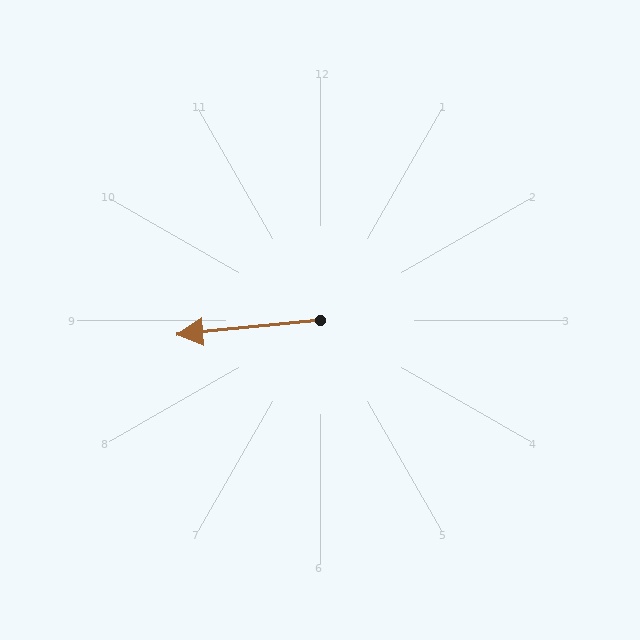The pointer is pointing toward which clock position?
Roughly 9 o'clock.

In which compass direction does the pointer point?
West.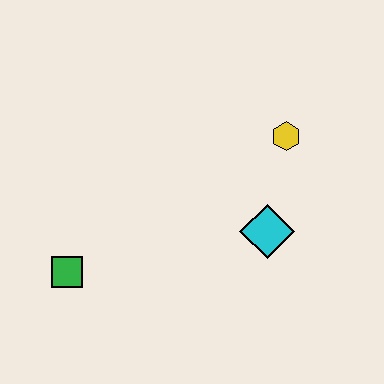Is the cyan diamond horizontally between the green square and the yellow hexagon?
Yes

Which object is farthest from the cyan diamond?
The green square is farthest from the cyan diamond.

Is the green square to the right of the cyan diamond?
No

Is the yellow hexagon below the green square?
No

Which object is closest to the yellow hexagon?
The cyan diamond is closest to the yellow hexagon.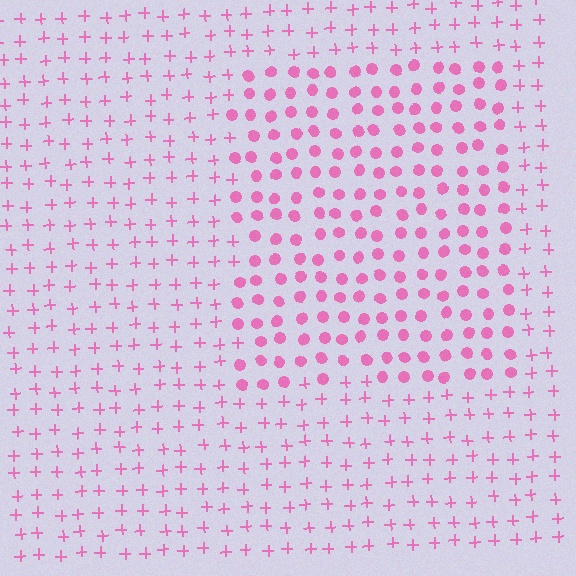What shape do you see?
I see a rectangle.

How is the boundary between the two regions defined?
The boundary is defined by a change in element shape: circles inside vs. plus signs outside. All elements share the same color and spacing.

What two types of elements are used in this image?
The image uses circles inside the rectangle region and plus signs outside it.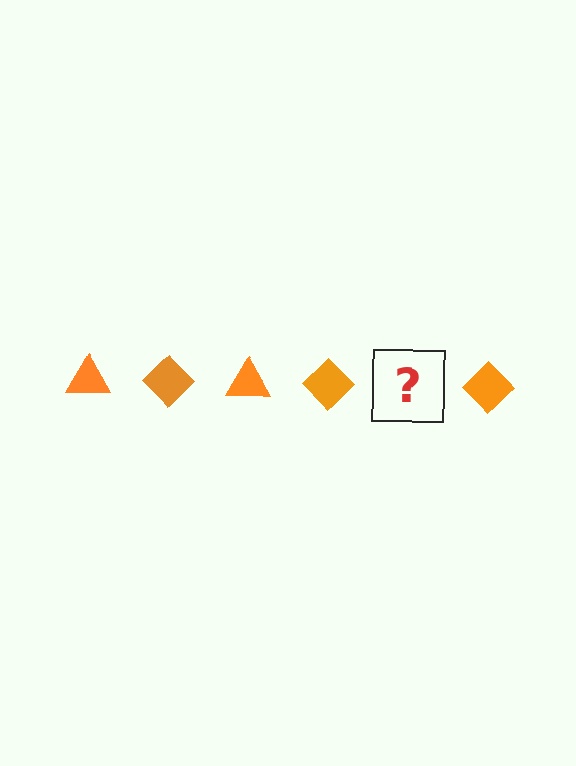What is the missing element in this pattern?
The missing element is an orange triangle.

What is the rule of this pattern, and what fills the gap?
The rule is that the pattern cycles through triangle, diamond shapes in orange. The gap should be filled with an orange triangle.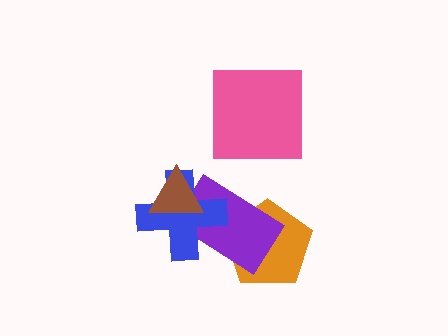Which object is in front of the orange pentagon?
The purple rectangle is in front of the orange pentagon.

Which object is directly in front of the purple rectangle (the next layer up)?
The blue cross is directly in front of the purple rectangle.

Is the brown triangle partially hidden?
No, no other shape covers it.